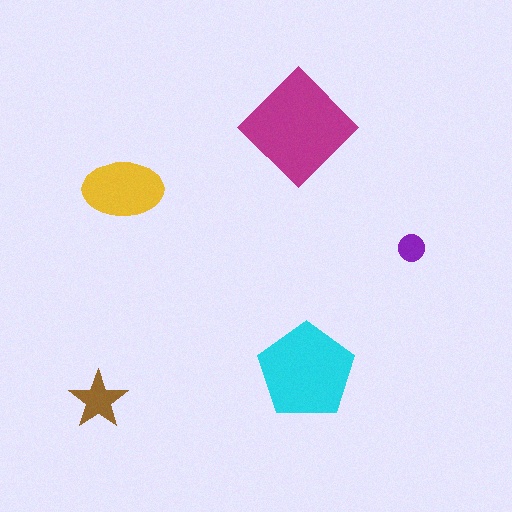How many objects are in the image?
There are 5 objects in the image.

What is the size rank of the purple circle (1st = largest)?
5th.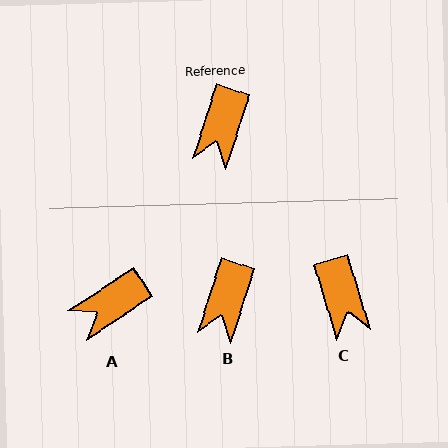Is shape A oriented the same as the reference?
No, it is off by about 38 degrees.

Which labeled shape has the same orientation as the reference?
B.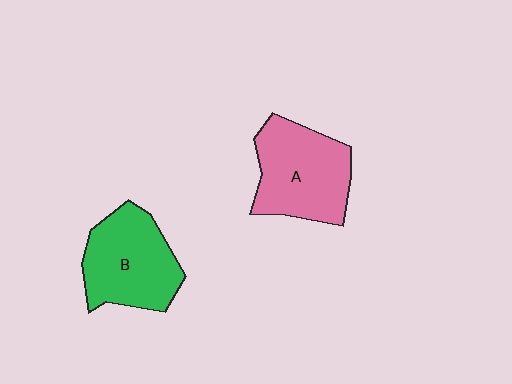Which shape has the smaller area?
Shape B (green).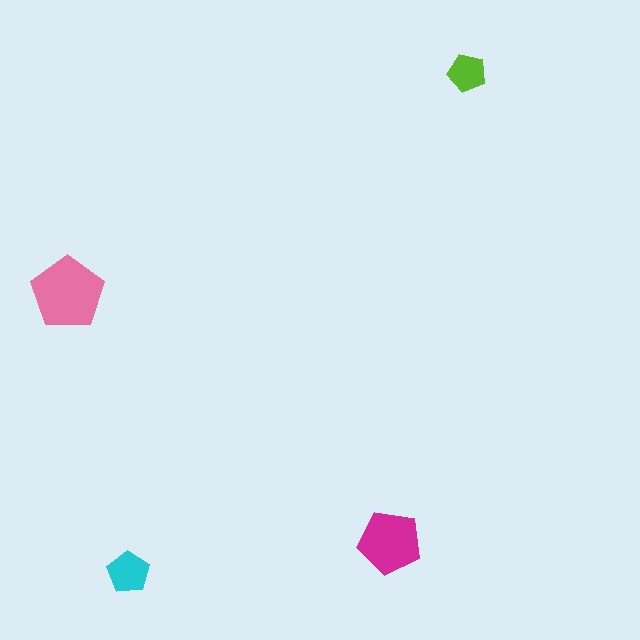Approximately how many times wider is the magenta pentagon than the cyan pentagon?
About 1.5 times wider.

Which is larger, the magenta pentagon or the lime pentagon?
The magenta one.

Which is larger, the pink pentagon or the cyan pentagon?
The pink one.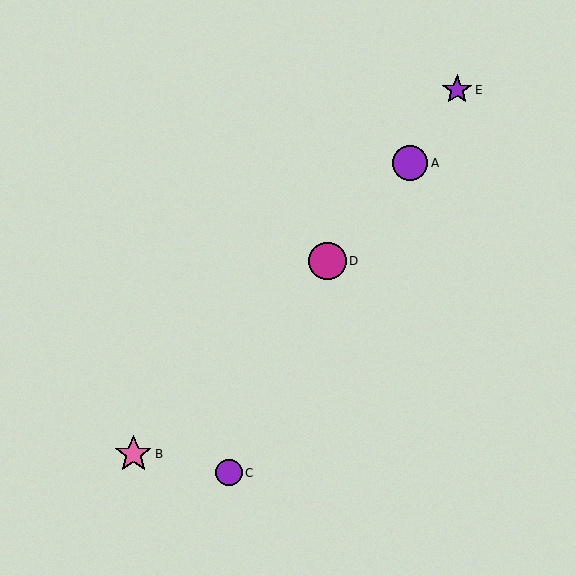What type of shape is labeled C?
Shape C is a purple circle.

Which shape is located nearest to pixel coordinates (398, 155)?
The purple circle (labeled A) at (410, 163) is nearest to that location.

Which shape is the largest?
The magenta circle (labeled D) is the largest.